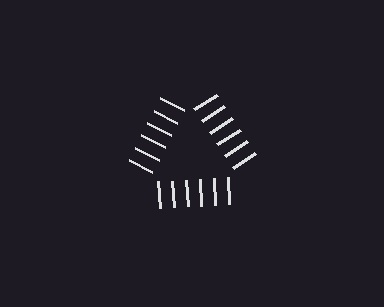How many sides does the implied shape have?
3 sides — the line-ends trace a triangle.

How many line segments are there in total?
18 — 6 along each of the 3 edges.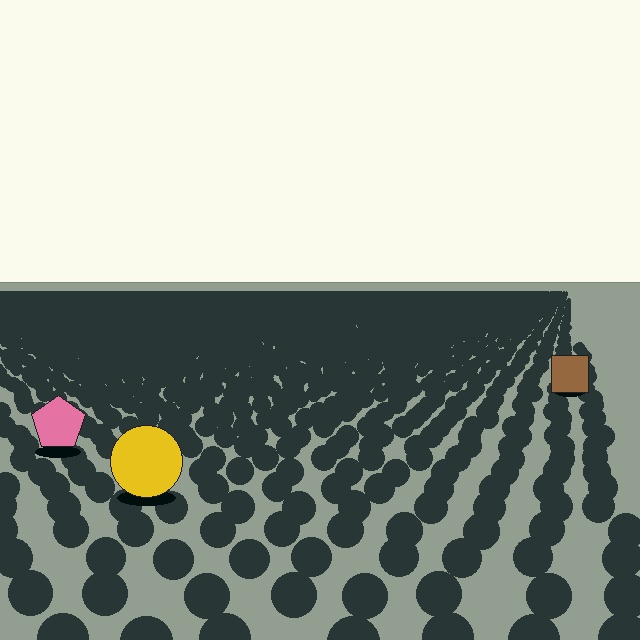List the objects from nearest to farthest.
From nearest to farthest: the yellow circle, the pink pentagon, the brown square.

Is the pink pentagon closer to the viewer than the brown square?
Yes. The pink pentagon is closer — you can tell from the texture gradient: the ground texture is coarser near it.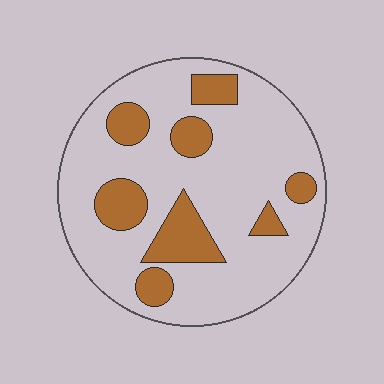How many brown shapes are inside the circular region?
8.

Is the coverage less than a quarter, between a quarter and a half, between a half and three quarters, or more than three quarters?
Less than a quarter.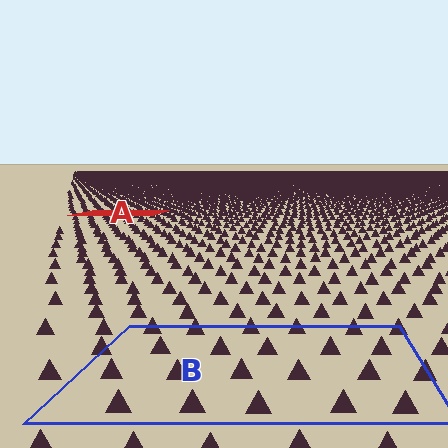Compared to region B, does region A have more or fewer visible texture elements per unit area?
Region A has more texture elements per unit area — they are packed more densely because it is farther away.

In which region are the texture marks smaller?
The texture marks are smaller in region A, because it is farther away.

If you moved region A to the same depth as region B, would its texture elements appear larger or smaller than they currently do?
They would appear larger. At a closer depth, the same texture elements are projected at a bigger on-screen size.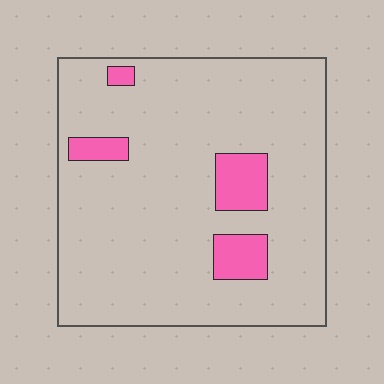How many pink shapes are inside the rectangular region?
4.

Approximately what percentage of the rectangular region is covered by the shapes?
Approximately 10%.